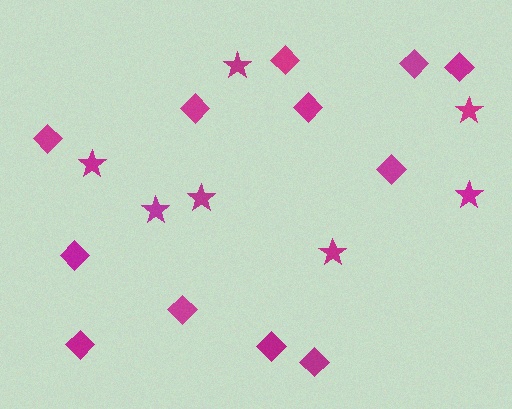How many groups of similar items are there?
There are 2 groups: one group of diamonds (12) and one group of stars (7).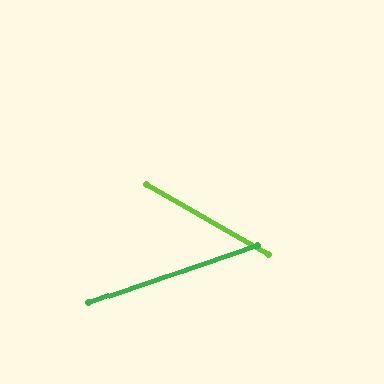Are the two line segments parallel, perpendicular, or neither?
Neither parallel nor perpendicular — they differ by about 49°.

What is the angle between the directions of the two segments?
Approximately 49 degrees.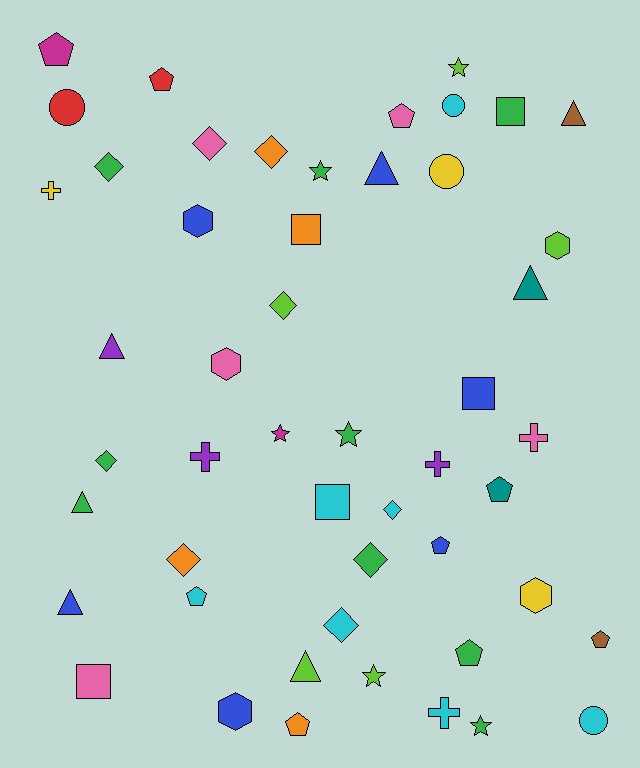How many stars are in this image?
There are 6 stars.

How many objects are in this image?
There are 50 objects.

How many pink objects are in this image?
There are 5 pink objects.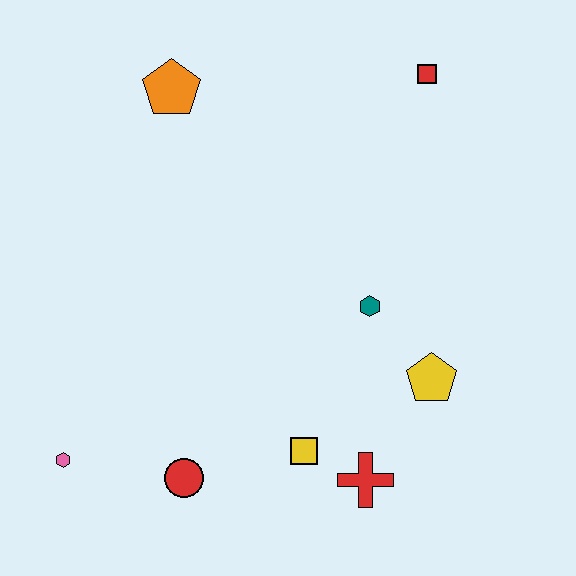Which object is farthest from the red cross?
The orange pentagon is farthest from the red cross.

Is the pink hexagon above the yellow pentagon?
No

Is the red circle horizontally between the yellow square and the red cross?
No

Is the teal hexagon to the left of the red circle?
No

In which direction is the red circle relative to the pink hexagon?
The red circle is to the right of the pink hexagon.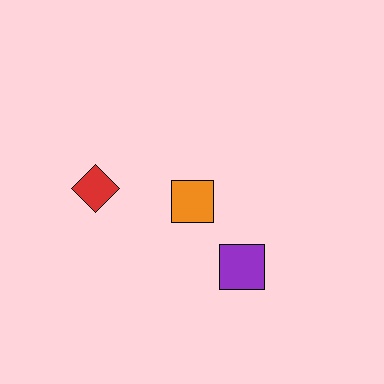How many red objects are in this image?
There is 1 red object.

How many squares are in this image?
There are 2 squares.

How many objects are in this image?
There are 3 objects.